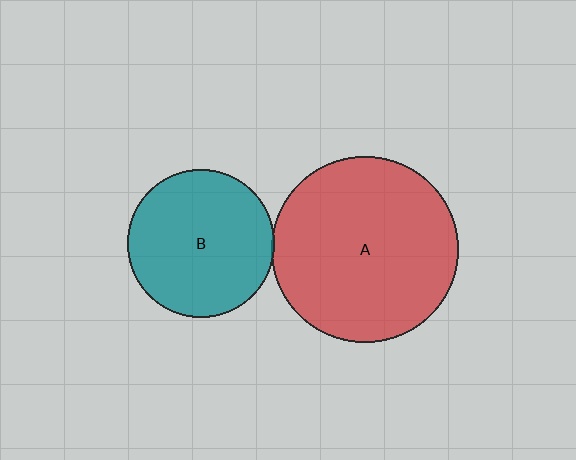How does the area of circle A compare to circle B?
Approximately 1.6 times.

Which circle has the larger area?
Circle A (red).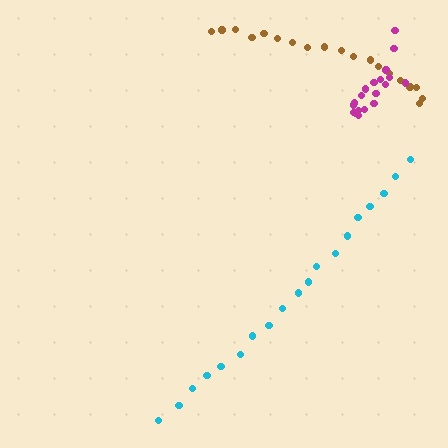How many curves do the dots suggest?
There are 3 distinct paths.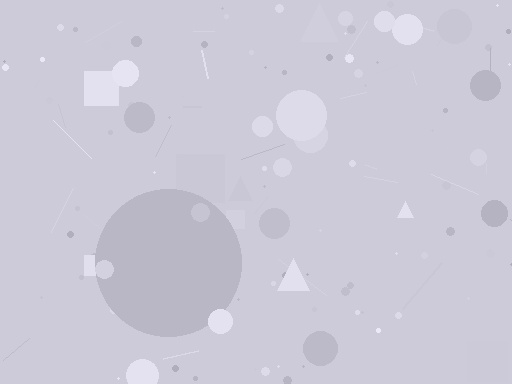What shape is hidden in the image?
A circle is hidden in the image.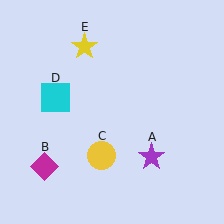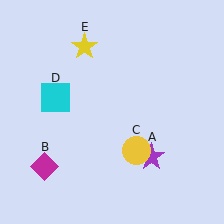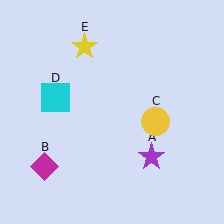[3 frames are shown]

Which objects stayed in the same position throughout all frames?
Purple star (object A) and magenta diamond (object B) and cyan square (object D) and yellow star (object E) remained stationary.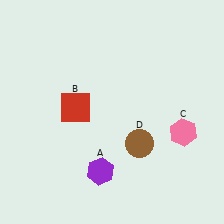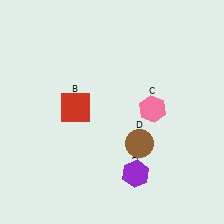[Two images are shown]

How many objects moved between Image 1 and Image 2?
2 objects moved between the two images.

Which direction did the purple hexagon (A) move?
The purple hexagon (A) moved right.